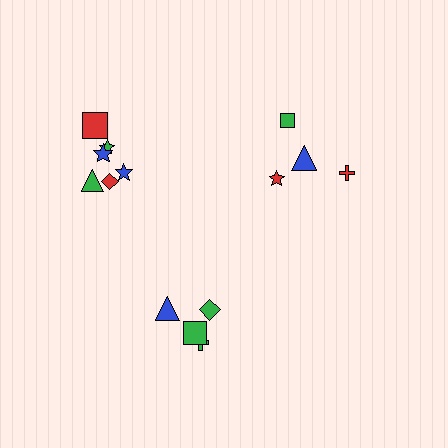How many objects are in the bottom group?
There are 4 objects.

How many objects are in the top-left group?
There are 6 objects.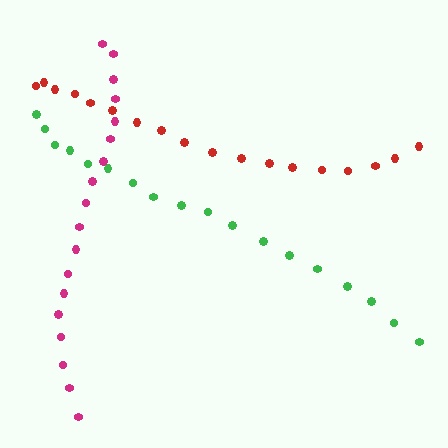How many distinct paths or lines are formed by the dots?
There are 3 distinct paths.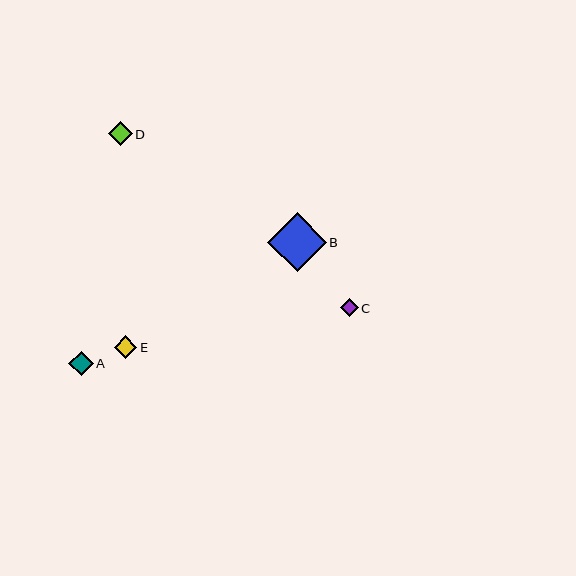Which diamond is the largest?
Diamond B is the largest with a size of approximately 58 pixels.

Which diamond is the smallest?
Diamond C is the smallest with a size of approximately 18 pixels.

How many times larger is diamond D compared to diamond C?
Diamond D is approximately 1.4 times the size of diamond C.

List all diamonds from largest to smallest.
From largest to smallest: B, A, D, E, C.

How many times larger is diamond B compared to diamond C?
Diamond B is approximately 3.3 times the size of diamond C.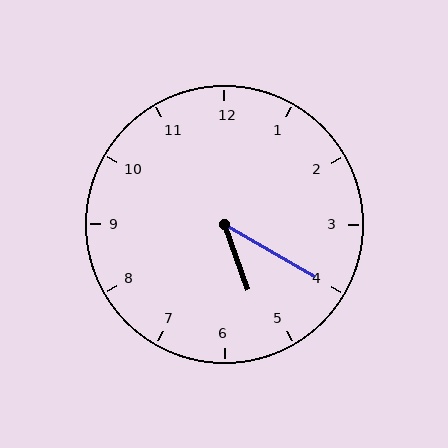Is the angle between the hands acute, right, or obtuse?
It is acute.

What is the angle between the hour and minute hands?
Approximately 40 degrees.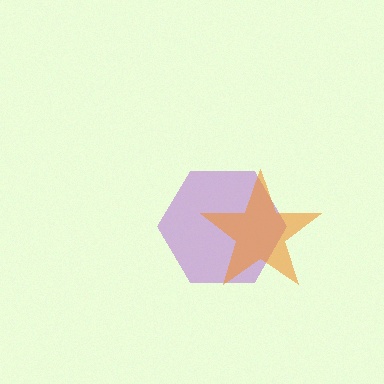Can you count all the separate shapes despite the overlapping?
Yes, there are 2 separate shapes.